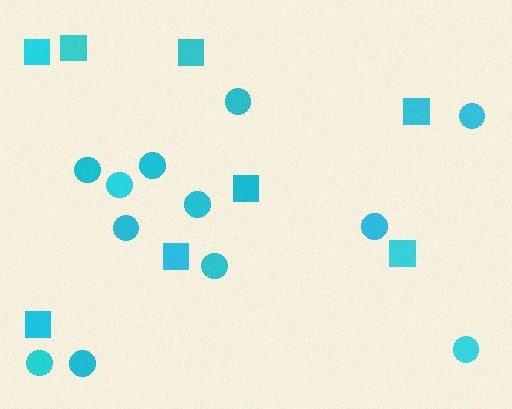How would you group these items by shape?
There are 2 groups: one group of circles (12) and one group of squares (8).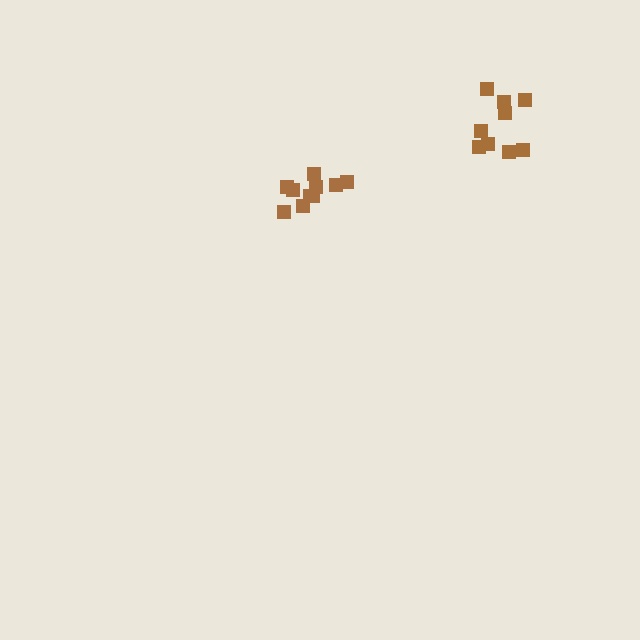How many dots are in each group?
Group 1: 9 dots, Group 2: 10 dots (19 total).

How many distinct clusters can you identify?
There are 2 distinct clusters.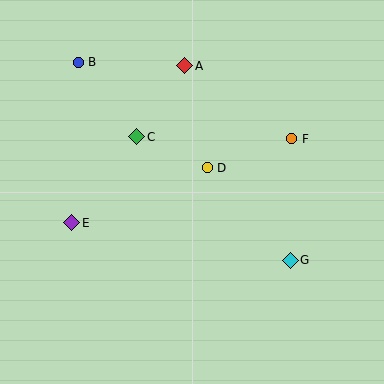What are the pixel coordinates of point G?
Point G is at (290, 260).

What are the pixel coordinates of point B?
Point B is at (78, 62).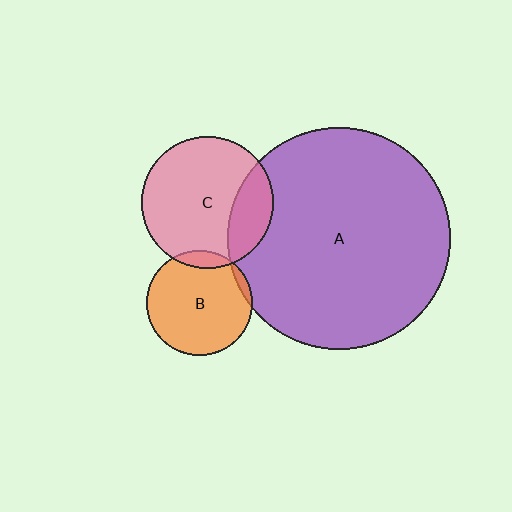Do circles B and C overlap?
Yes.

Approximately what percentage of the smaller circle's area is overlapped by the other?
Approximately 10%.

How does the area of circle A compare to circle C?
Approximately 2.8 times.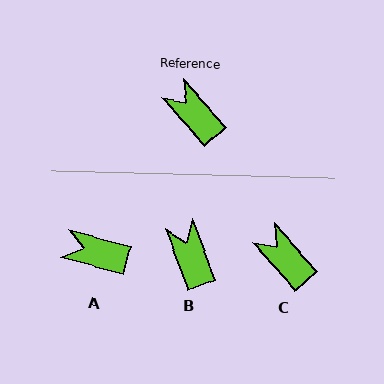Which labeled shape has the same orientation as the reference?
C.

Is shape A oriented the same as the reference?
No, it is off by about 34 degrees.